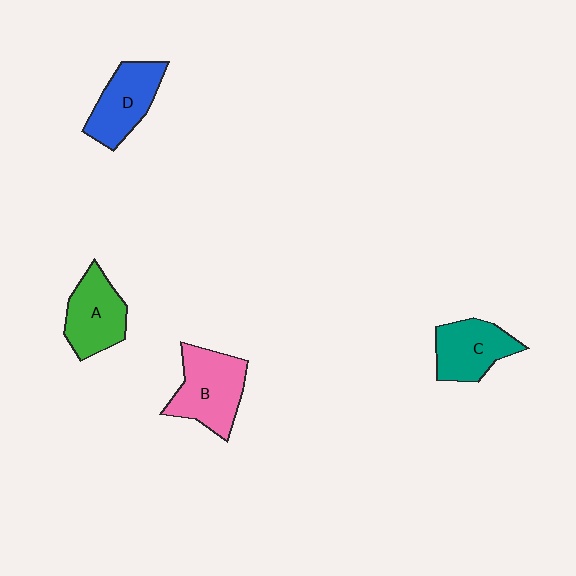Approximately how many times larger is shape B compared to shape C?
Approximately 1.2 times.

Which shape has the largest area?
Shape B (pink).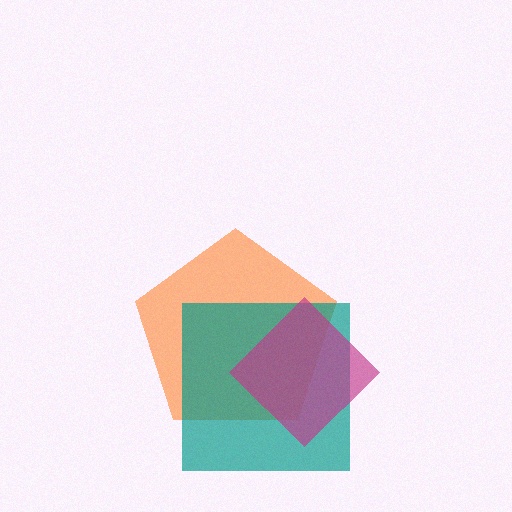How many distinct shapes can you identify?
There are 3 distinct shapes: an orange pentagon, a teal square, a magenta diamond.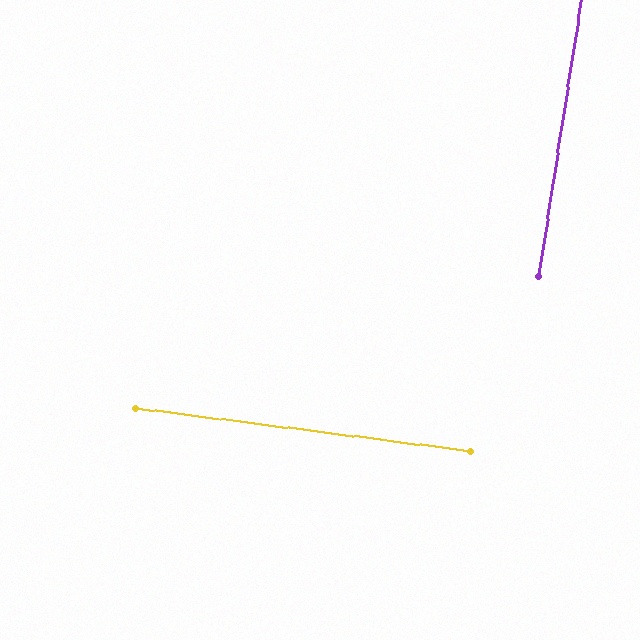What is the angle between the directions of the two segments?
Approximately 89 degrees.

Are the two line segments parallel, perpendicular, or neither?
Perpendicular — they meet at approximately 89°.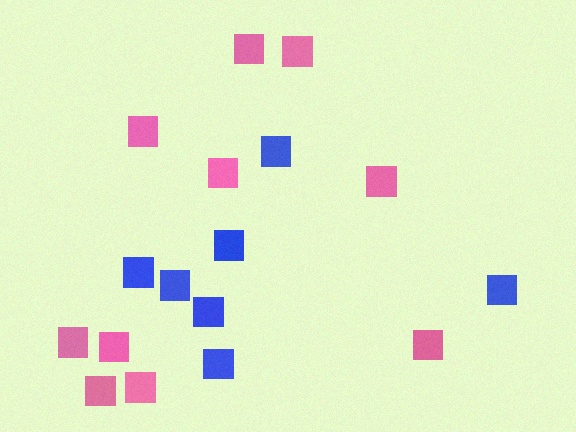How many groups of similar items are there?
There are 2 groups: one group of pink squares (10) and one group of blue squares (7).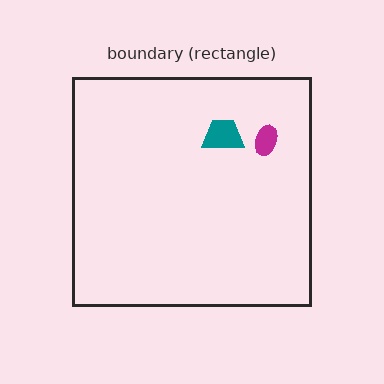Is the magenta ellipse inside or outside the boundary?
Inside.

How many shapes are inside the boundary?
2 inside, 0 outside.